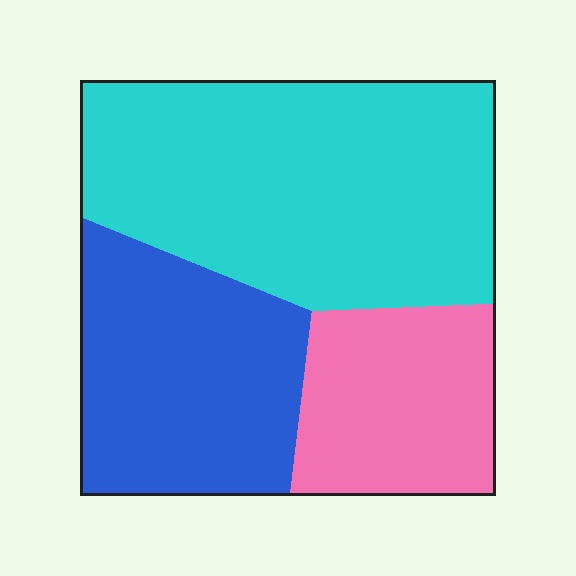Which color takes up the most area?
Cyan, at roughly 50%.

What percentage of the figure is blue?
Blue covers 30% of the figure.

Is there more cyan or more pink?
Cyan.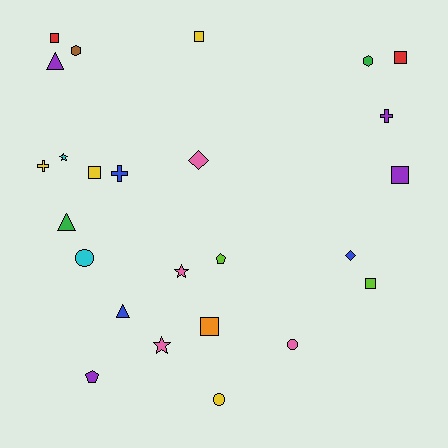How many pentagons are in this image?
There are 2 pentagons.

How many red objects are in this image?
There are 2 red objects.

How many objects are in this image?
There are 25 objects.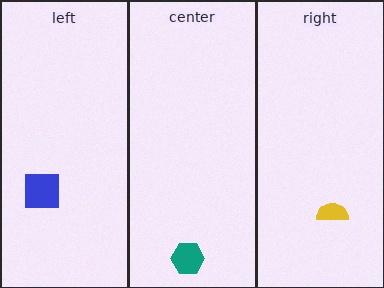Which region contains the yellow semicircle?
The right region.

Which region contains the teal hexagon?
The center region.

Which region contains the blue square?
The left region.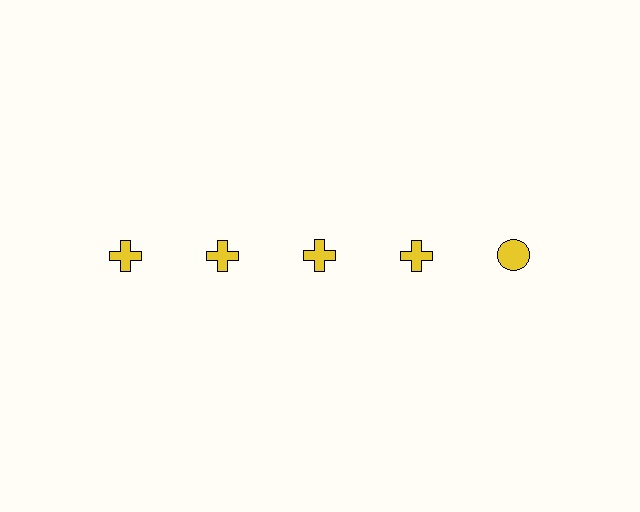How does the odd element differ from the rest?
It has a different shape: circle instead of cross.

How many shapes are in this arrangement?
There are 5 shapes arranged in a grid pattern.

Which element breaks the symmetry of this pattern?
The yellow circle in the top row, rightmost column breaks the symmetry. All other shapes are yellow crosses.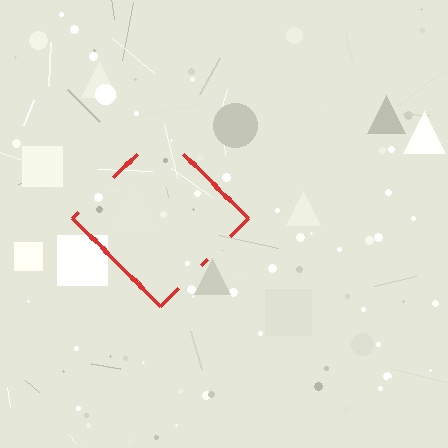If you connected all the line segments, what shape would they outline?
They would outline a diamond.